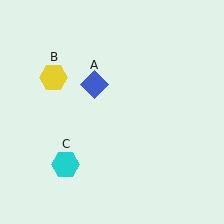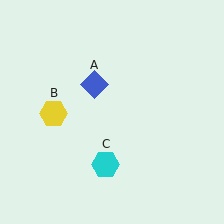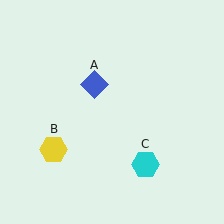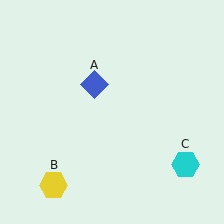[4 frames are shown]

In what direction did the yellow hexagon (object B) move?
The yellow hexagon (object B) moved down.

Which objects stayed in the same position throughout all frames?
Blue diamond (object A) remained stationary.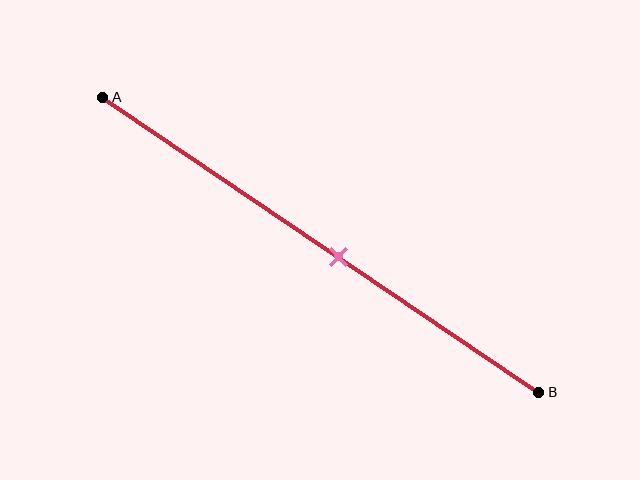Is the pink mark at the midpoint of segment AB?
No, the mark is at about 55% from A, not at the 50% midpoint.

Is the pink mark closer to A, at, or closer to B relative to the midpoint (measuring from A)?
The pink mark is closer to point B than the midpoint of segment AB.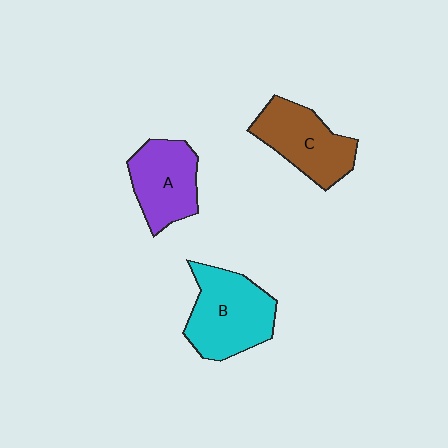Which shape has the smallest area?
Shape A (purple).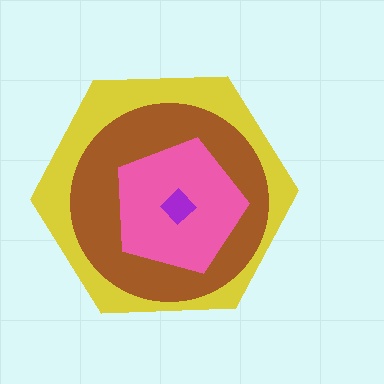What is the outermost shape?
The yellow hexagon.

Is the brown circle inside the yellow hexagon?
Yes.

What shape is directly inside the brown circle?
The pink pentagon.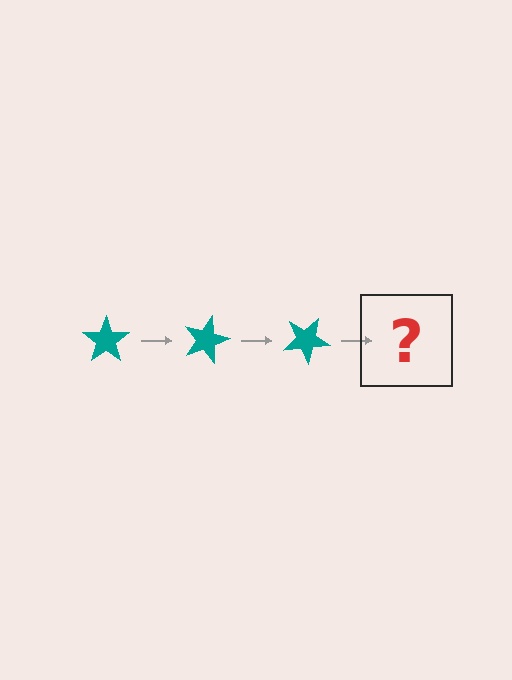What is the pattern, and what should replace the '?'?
The pattern is that the star rotates 15 degrees each step. The '?' should be a teal star rotated 45 degrees.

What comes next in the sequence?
The next element should be a teal star rotated 45 degrees.